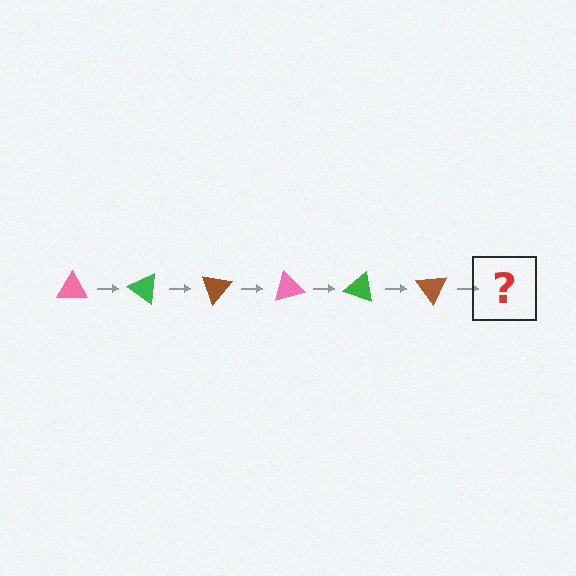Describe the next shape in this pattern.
It should be a pink triangle, rotated 210 degrees from the start.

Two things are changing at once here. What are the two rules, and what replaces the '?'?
The two rules are that it rotates 35 degrees each step and the color cycles through pink, green, and brown. The '?' should be a pink triangle, rotated 210 degrees from the start.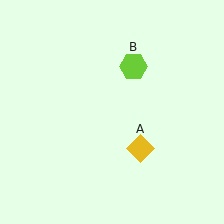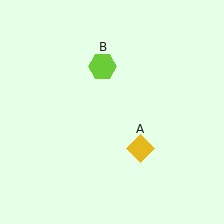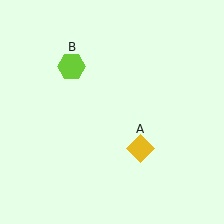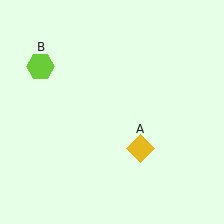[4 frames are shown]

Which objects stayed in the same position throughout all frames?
Yellow diamond (object A) remained stationary.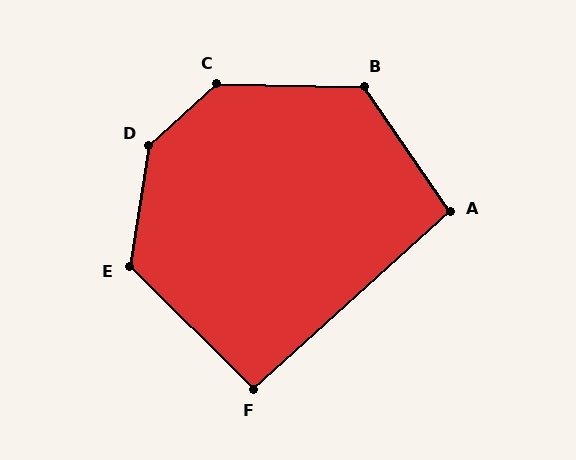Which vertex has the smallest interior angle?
F, at approximately 93 degrees.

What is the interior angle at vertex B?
Approximately 125 degrees (obtuse).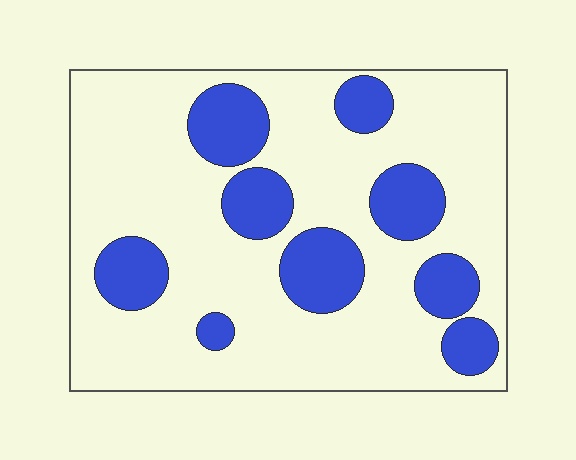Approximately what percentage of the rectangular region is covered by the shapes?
Approximately 25%.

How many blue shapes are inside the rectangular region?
9.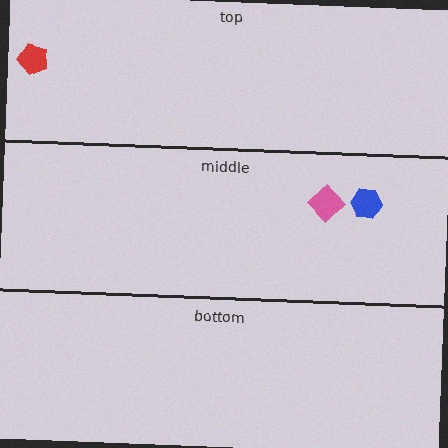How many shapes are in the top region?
1.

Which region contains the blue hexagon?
The middle region.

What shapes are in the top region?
The red pentagon.